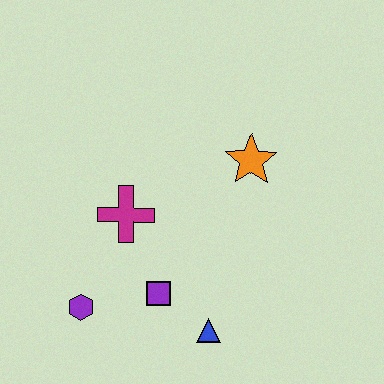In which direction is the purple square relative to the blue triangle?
The purple square is to the left of the blue triangle.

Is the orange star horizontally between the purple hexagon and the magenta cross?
No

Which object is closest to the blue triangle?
The purple square is closest to the blue triangle.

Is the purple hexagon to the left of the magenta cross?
Yes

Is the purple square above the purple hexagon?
Yes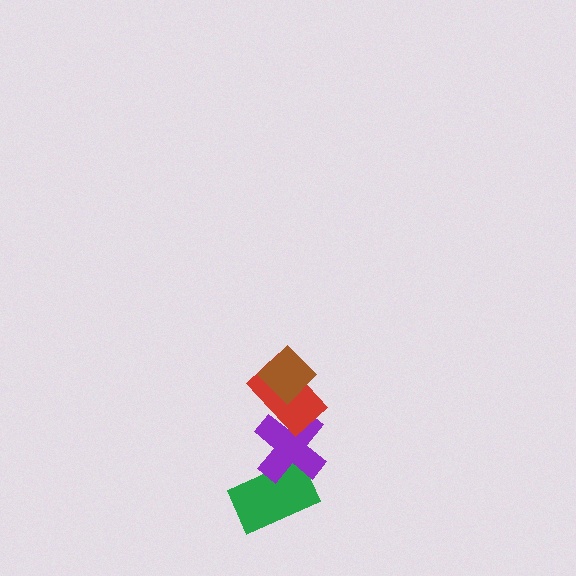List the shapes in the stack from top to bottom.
From top to bottom: the brown diamond, the red rectangle, the purple cross, the green rectangle.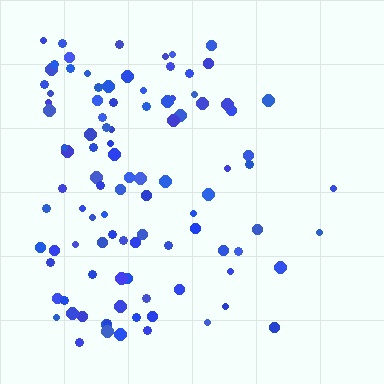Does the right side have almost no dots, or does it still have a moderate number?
Still a moderate number, just noticeably fewer than the left.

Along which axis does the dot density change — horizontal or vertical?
Horizontal.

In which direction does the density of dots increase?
From right to left, with the left side densest.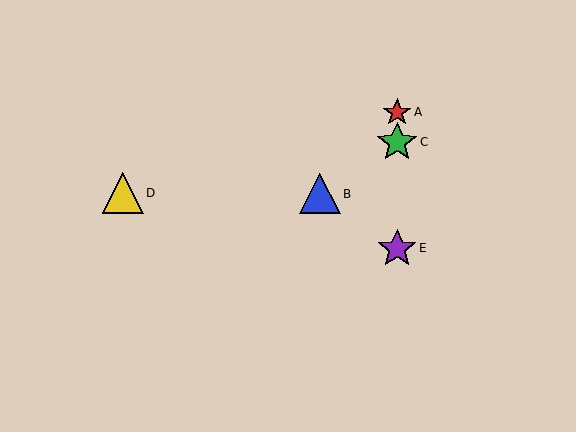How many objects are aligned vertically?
3 objects (A, C, E) are aligned vertically.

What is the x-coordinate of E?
Object E is at x≈397.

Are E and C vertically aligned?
Yes, both are at x≈397.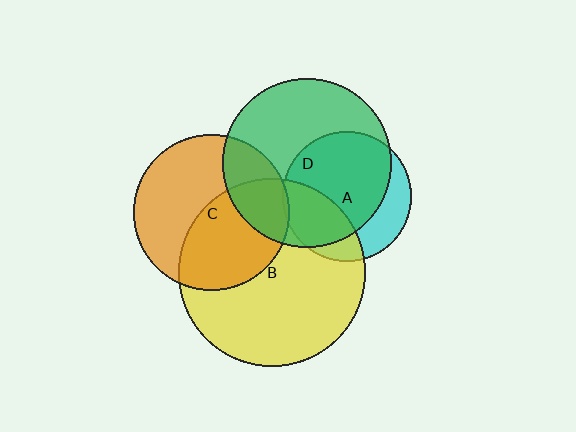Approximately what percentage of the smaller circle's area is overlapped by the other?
Approximately 50%.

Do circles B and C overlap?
Yes.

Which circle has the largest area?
Circle B (yellow).